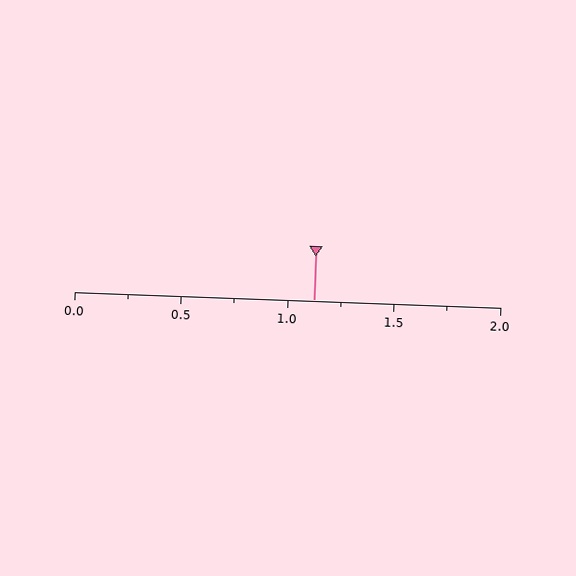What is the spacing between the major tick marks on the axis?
The major ticks are spaced 0.5 apart.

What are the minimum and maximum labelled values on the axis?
The axis runs from 0.0 to 2.0.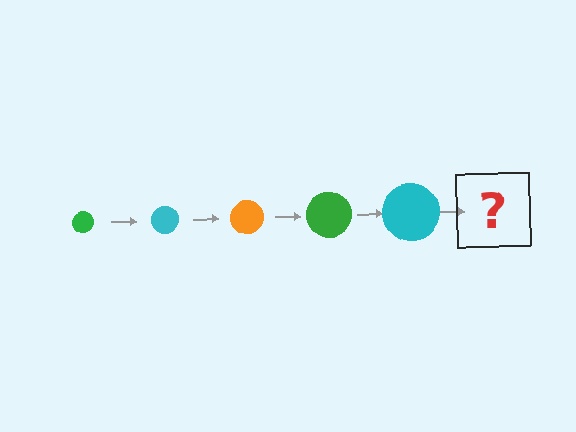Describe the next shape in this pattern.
It should be an orange circle, larger than the previous one.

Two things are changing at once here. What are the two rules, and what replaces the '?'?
The two rules are that the circle grows larger each step and the color cycles through green, cyan, and orange. The '?' should be an orange circle, larger than the previous one.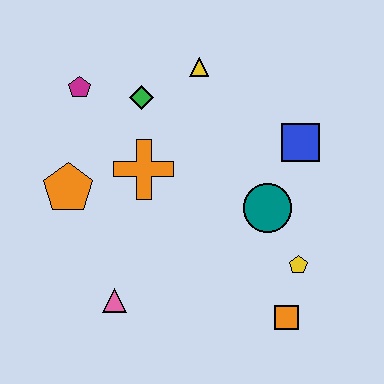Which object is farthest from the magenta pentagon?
The orange square is farthest from the magenta pentagon.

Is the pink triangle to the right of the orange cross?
No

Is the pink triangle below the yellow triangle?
Yes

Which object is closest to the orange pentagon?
The orange cross is closest to the orange pentagon.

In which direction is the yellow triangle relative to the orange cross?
The yellow triangle is above the orange cross.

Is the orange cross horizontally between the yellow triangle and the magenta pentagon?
Yes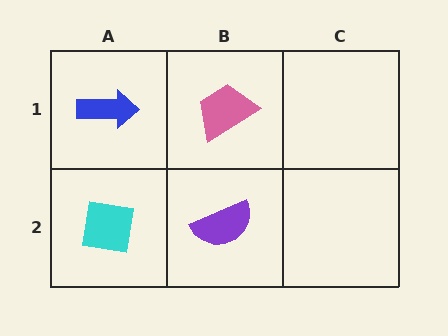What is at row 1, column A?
A blue arrow.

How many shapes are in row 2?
2 shapes.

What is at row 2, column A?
A cyan square.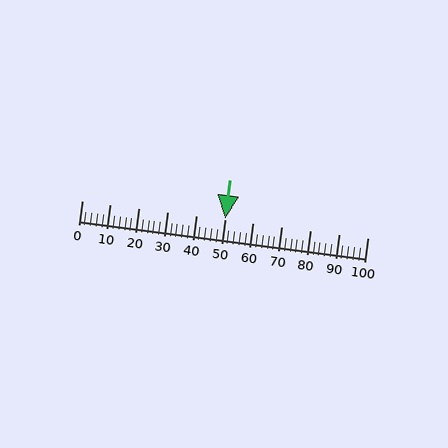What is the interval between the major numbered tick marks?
The major tick marks are spaced 10 units apart.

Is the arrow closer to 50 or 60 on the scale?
The arrow is closer to 50.